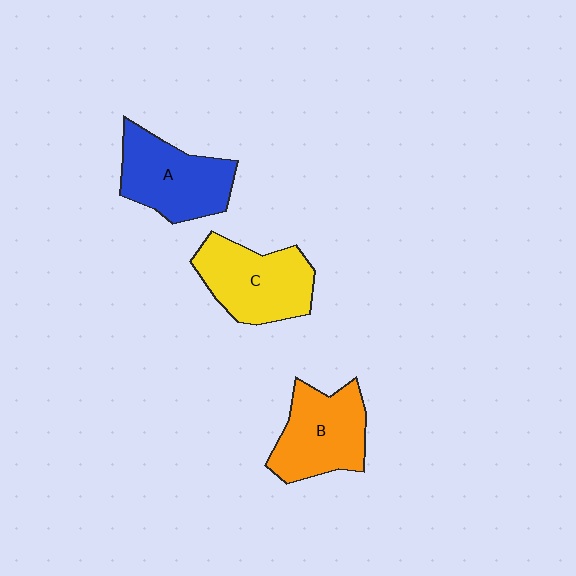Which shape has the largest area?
Shape C (yellow).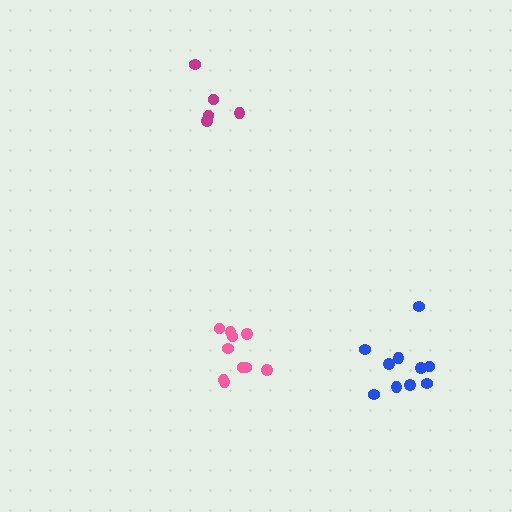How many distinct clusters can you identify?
There are 3 distinct clusters.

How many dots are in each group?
Group 1: 10 dots, Group 2: 10 dots, Group 3: 5 dots (25 total).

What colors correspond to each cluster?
The clusters are colored: pink, blue, magenta.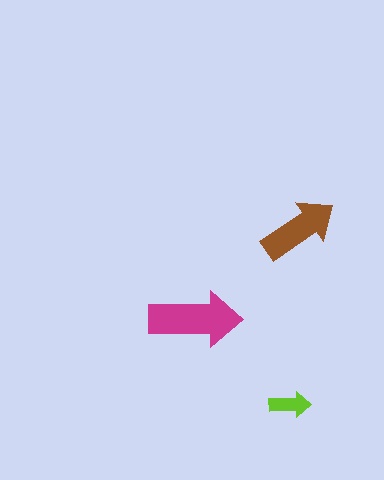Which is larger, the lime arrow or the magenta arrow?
The magenta one.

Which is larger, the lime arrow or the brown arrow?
The brown one.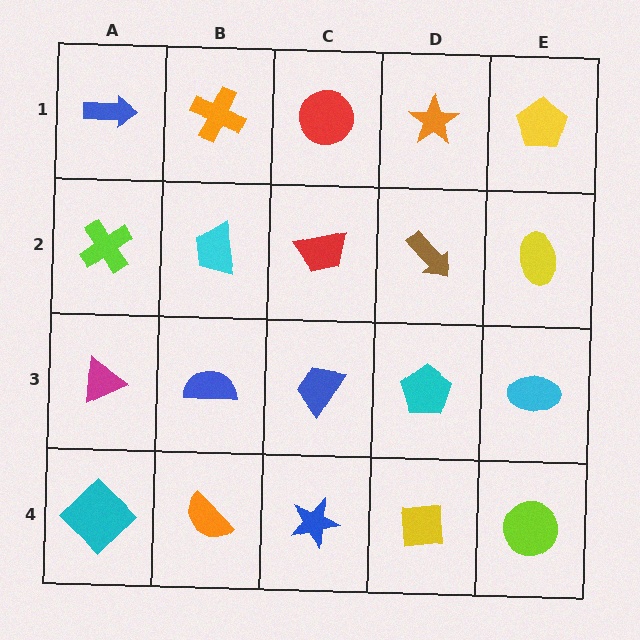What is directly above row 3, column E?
A yellow ellipse.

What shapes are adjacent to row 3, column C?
A red trapezoid (row 2, column C), a blue star (row 4, column C), a blue semicircle (row 3, column B), a cyan pentagon (row 3, column D).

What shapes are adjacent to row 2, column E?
A yellow pentagon (row 1, column E), a cyan ellipse (row 3, column E), a brown arrow (row 2, column D).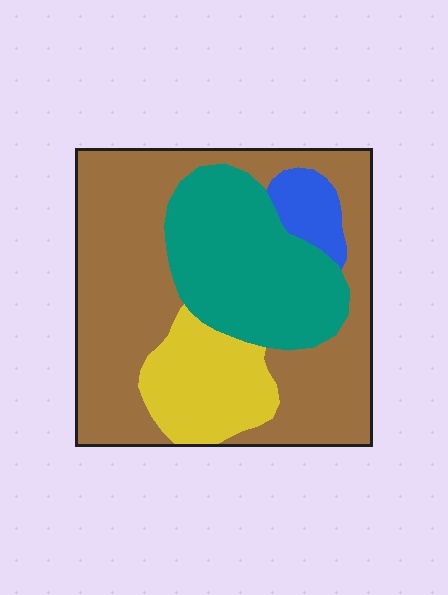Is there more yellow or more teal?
Teal.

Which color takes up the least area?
Blue, at roughly 5%.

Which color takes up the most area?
Brown, at roughly 55%.